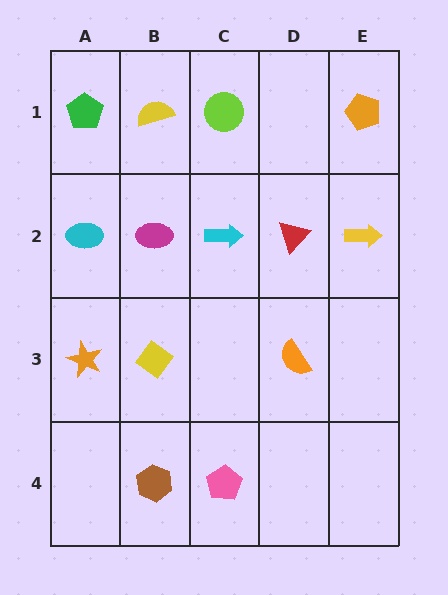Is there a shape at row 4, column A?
No, that cell is empty.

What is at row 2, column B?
A magenta ellipse.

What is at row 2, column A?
A cyan ellipse.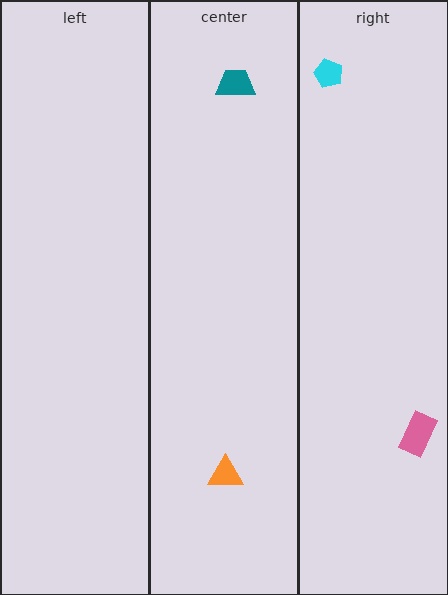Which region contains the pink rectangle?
The right region.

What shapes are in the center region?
The orange triangle, the teal trapezoid.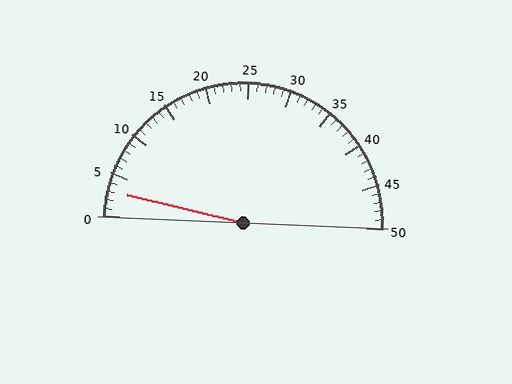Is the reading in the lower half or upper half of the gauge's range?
The reading is in the lower half of the range (0 to 50).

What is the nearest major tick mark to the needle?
The nearest major tick mark is 5.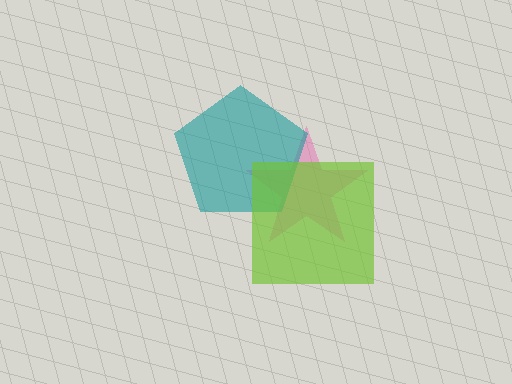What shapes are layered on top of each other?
The layered shapes are: a pink star, a teal pentagon, a lime square.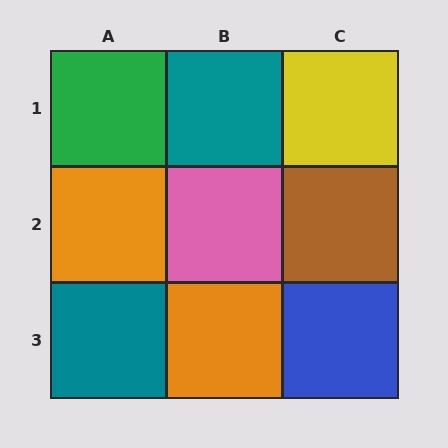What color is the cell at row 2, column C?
Brown.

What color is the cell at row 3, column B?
Orange.